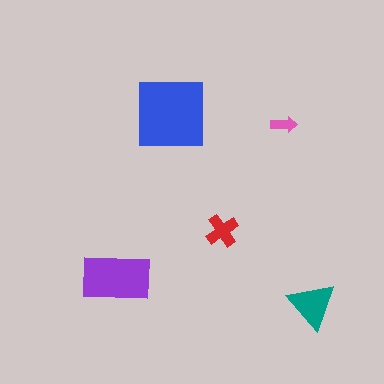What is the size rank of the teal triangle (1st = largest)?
3rd.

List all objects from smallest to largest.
The pink arrow, the red cross, the teal triangle, the purple rectangle, the blue square.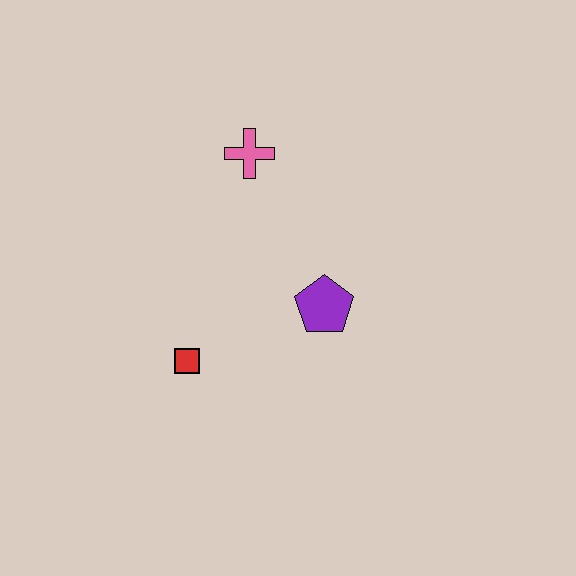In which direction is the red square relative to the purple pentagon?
The red square is to the left of the purple pentagon.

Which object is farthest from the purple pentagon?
The pink cross is farthest from the purple pentagon.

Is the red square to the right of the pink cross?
No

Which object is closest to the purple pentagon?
The red square is closest to the purple pentagon.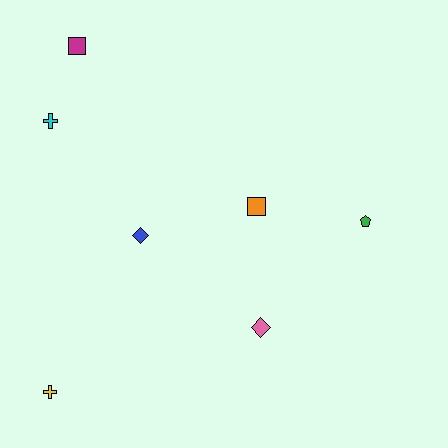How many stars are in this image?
There are no stars.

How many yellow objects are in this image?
There is 1 yellow object.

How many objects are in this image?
There are 7 objects.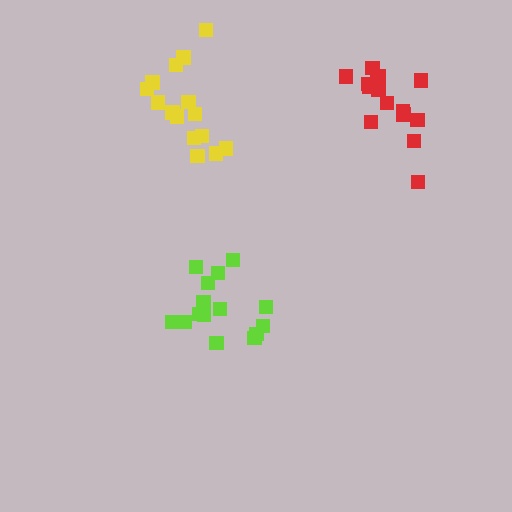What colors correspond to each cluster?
The clusters are colored: lime, red, yellow.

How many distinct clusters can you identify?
There are 3 distinct clusters.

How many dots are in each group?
Group 1: 15 dots, Group 2: 15 dots, Group 3: 15 dots (45 total).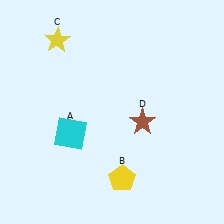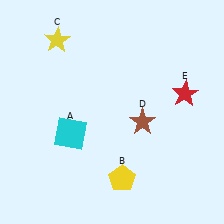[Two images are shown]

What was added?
A red star (E) was added in Image 2.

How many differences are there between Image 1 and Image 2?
There is 1 difference between the two images.